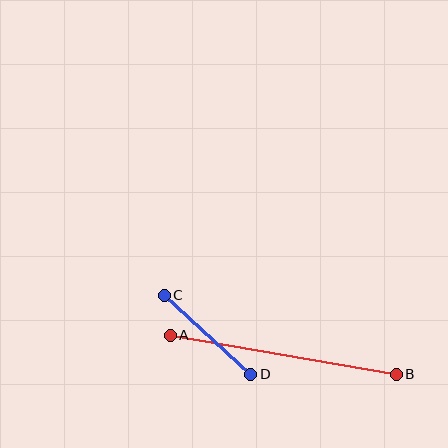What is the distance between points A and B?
The distance is approximately 230 pixels.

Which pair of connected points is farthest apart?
Points A and B are farthest apart.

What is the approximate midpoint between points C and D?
The midpoint is at approximately (207, 335) pixels.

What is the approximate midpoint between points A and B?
The midpoint is at approximately (283, 355) pixels.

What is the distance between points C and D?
The distance is approximately 117 pixels.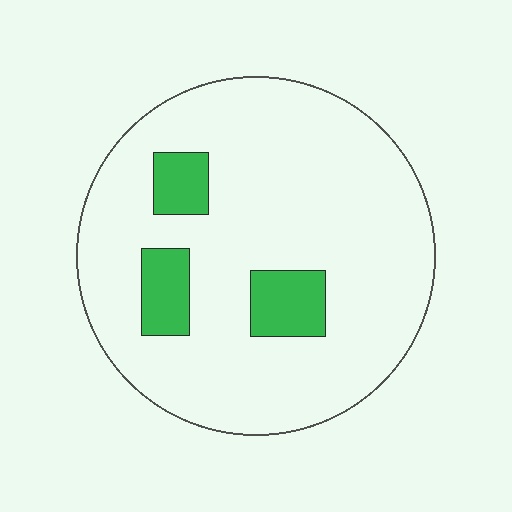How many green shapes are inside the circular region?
3.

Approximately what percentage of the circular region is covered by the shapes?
Approximately 15%.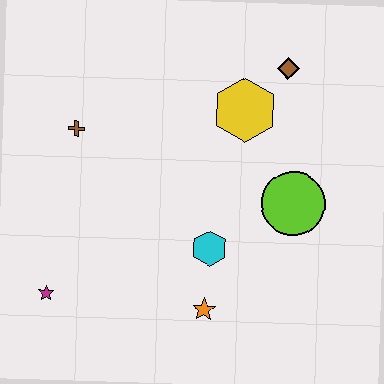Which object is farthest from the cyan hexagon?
The brown diamond is farthest from the cyan hexagon.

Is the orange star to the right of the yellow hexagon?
No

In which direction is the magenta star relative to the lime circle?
The magenta star is to the left of the lime circle.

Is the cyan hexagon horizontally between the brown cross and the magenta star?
No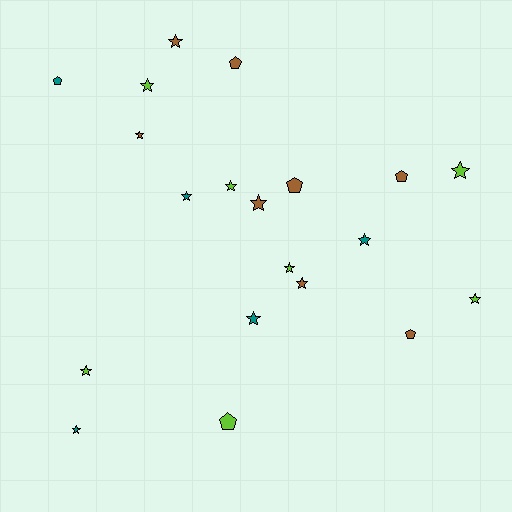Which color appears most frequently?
Brown, with 8 objects.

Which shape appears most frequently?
Star, with 14 objects.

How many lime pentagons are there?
There is 1 lime pentagon.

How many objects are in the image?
There are 20 objects.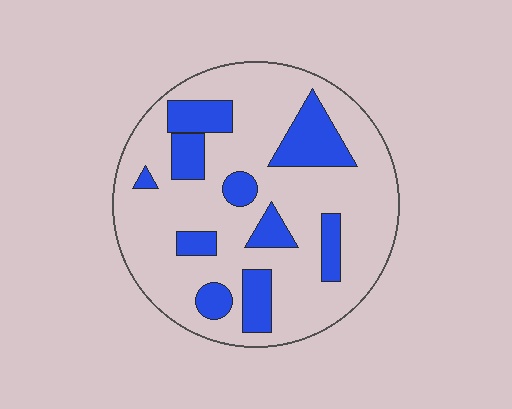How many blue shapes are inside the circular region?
10.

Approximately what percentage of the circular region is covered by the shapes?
Approximately 25%.